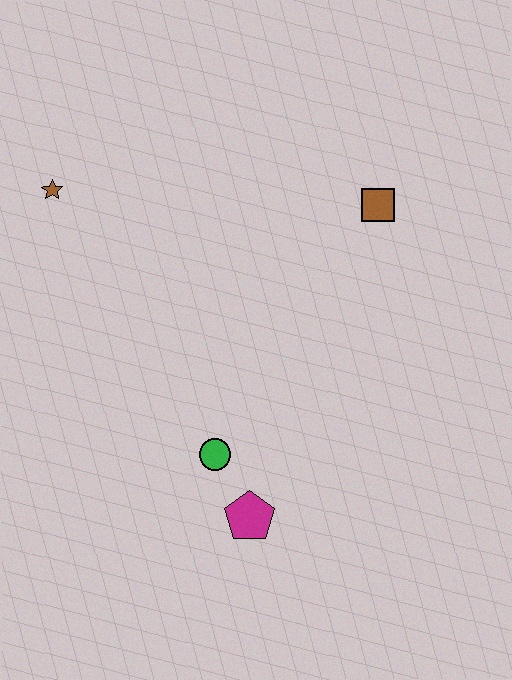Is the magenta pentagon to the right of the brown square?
No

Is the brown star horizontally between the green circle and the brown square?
No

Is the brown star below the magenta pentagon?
No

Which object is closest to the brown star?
The green circle is closest to the brown star.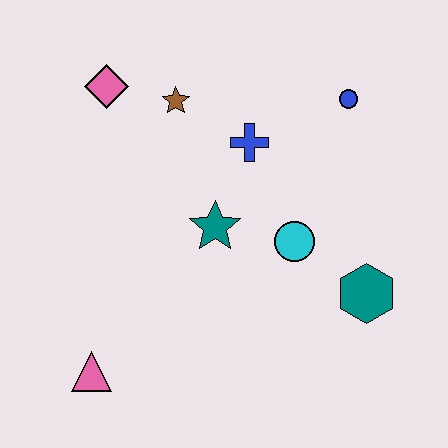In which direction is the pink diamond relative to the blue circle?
The pink diamond is to the left of the blue circle.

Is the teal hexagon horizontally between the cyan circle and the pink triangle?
No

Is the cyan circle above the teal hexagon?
Yes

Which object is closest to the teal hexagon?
The cyan circle is closest to the teal hexagon.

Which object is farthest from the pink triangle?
The blue circle is farthest from the pink triangle.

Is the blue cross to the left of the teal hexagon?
Yes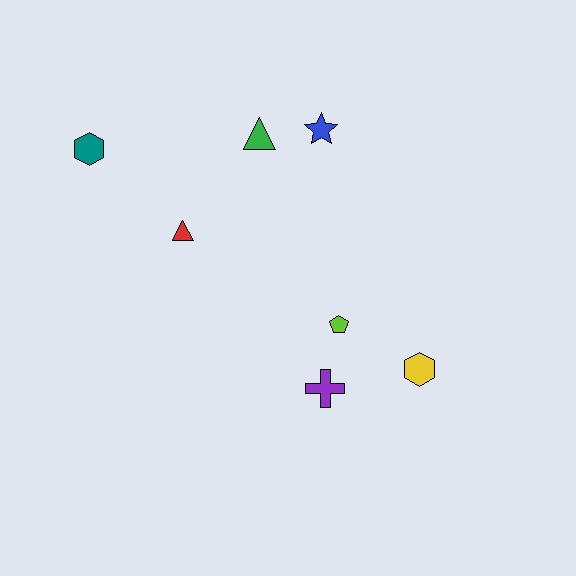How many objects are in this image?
There are 7 objects.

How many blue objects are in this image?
There is 1 blue object.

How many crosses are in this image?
There is 1 cross.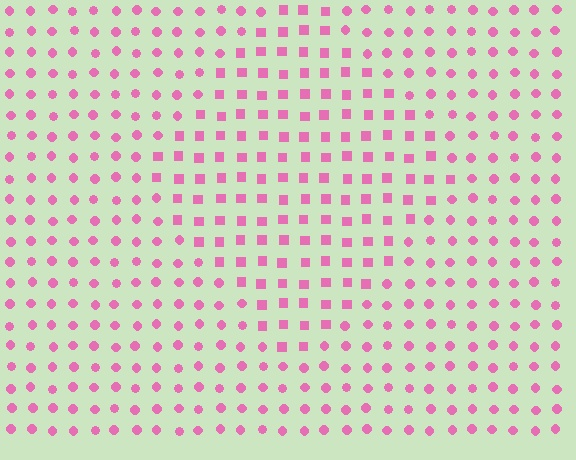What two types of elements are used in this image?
The image uses squares inside the diamond region and circles outside it.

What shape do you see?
I see a diamond.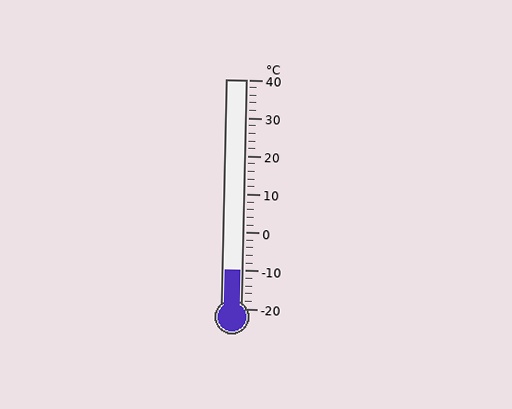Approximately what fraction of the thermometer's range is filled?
The thermometer is filled to approximately 15% of its range.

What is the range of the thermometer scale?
The thermometer scale ranges from -20°C to 40°C.